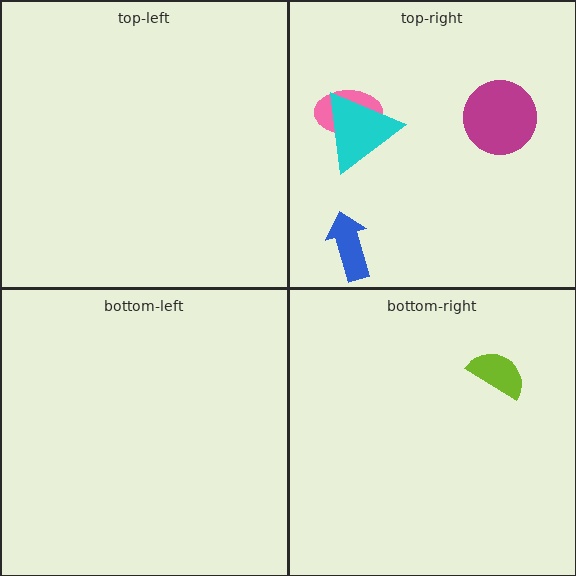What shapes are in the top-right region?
The pink ellipse, the magenta circle, the blue arrow, the cyan triangle.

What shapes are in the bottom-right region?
The lime semicircle.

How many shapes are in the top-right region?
4.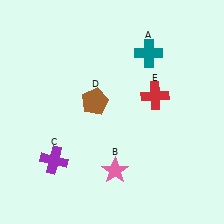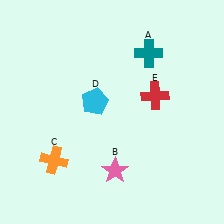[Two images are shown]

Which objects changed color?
C changed from purple to orange. D changed from brown to cyan.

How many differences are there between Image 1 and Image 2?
There are 2 differences between the two images.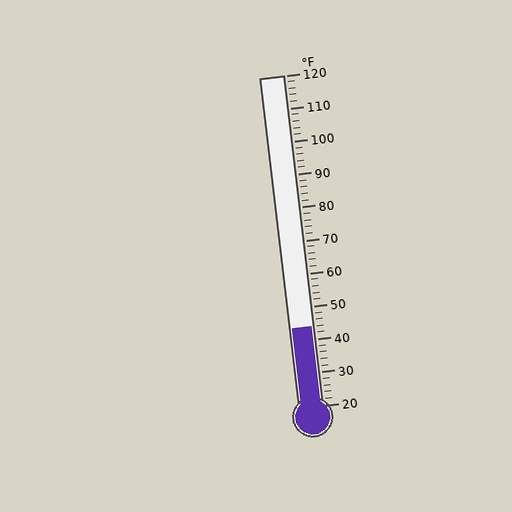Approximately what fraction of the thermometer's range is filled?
The thermometer is filled to approximately 25% of its range.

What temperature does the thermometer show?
The thermometer shows approximately 44°F.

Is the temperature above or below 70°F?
The temperature is below 70°F.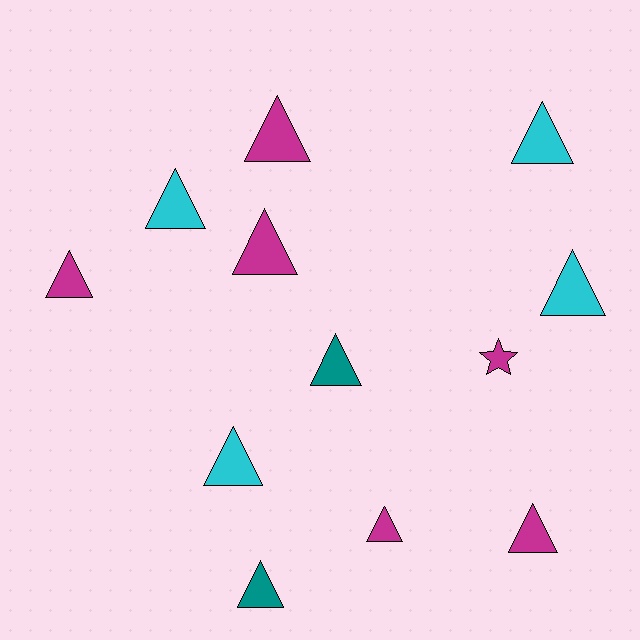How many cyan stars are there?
There are no cyan stars.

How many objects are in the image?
There are 12 objects.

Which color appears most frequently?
Magenta, with 6 objects.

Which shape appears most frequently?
Triangle, with 11 objects.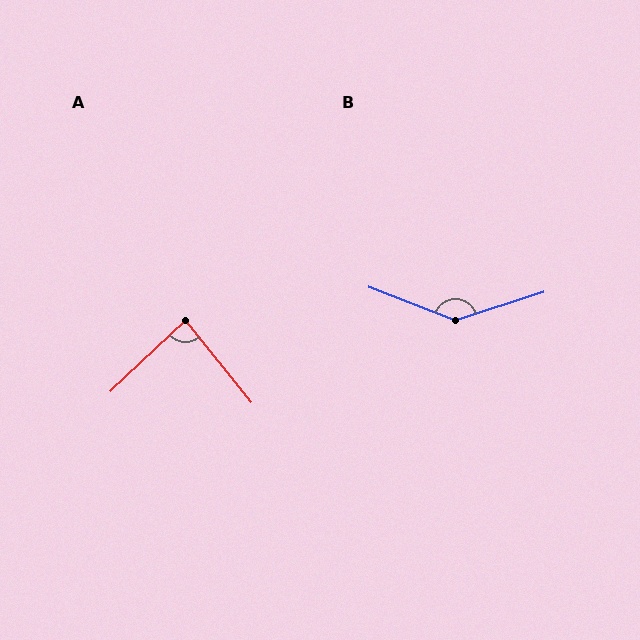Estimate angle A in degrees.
Approximately 85 degrees.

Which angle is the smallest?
A, at approximately 85 degrees.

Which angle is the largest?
B, at approximately 141 degrees.